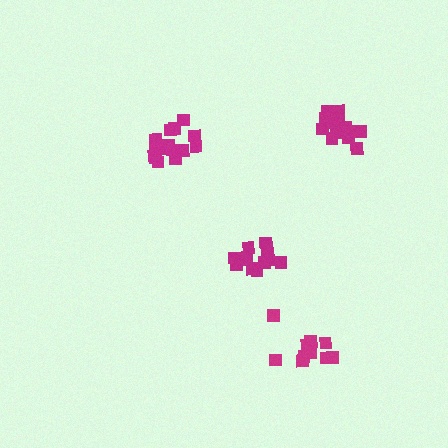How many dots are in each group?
Group 1: 14 dots, Group 2: 15 dots, Group 3: 10 dots, Group 4: 15 dots (54 total).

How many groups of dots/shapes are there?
There are 4 groups.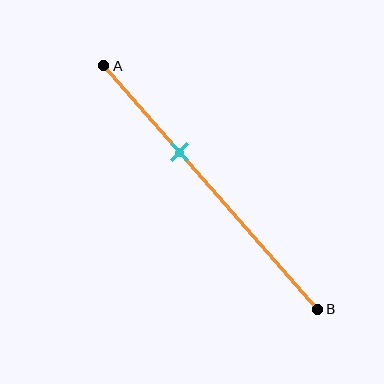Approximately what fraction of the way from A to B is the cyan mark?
The cyan mark is approximately 35% of the way from A to B.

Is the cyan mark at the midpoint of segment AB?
No, the mark is at about 35% from A, not at the 50% midpoint.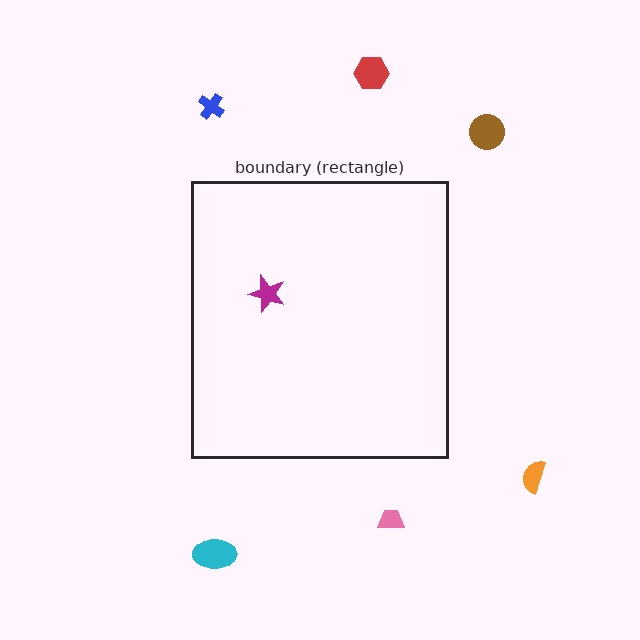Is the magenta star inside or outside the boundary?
Inside.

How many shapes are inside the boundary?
1 inside, 6 outside.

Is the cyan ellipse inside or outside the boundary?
Outside.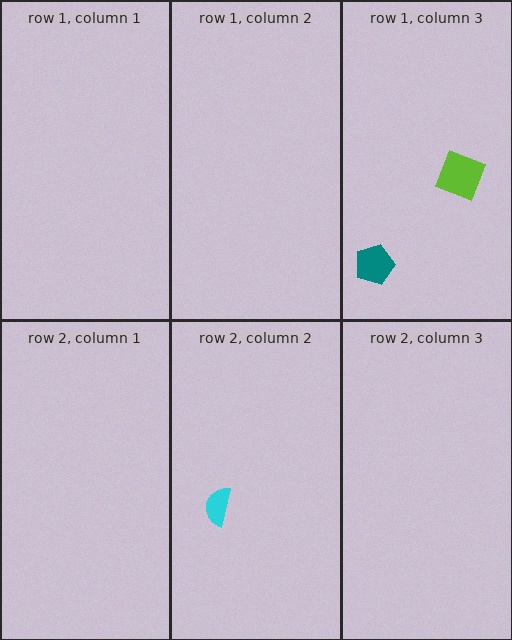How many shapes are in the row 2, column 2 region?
1.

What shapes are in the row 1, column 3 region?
The teal pentagon, the lime diamond.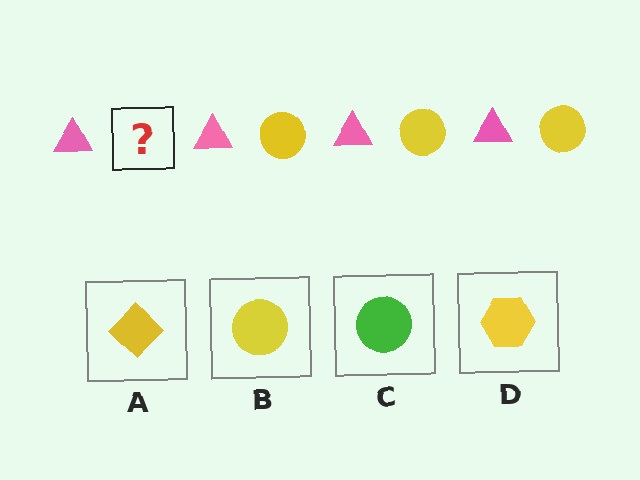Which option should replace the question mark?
Option B.